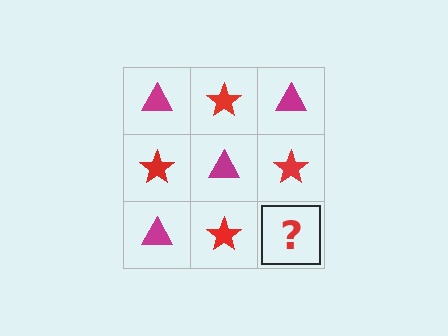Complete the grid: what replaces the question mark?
The question mark should be replaced with a magenta triangle.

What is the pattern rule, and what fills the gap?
The rule is that it alternates magenta triangle and red star in a checkerboard pattern. The gap should be filled with a magenta triangle.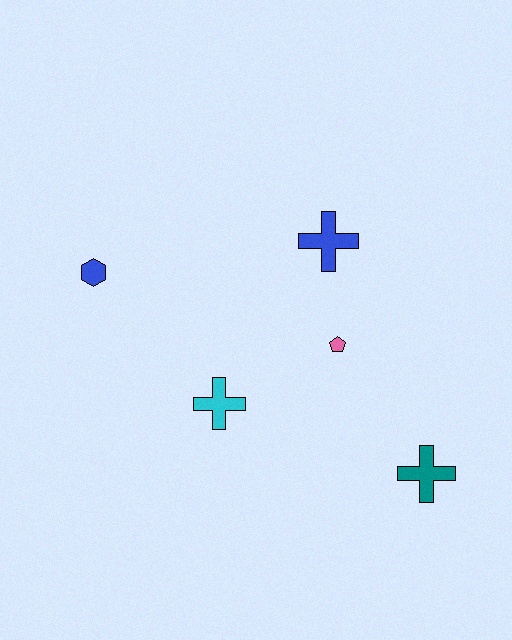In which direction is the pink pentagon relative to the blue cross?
The pink pentagon is below the blue cross.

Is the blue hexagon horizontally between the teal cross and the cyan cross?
No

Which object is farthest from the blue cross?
The teal cross is farthest from the blue cross.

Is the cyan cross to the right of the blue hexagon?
Yes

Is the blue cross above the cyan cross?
Yes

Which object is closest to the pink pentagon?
The blue cross is closest to the pink pentagon.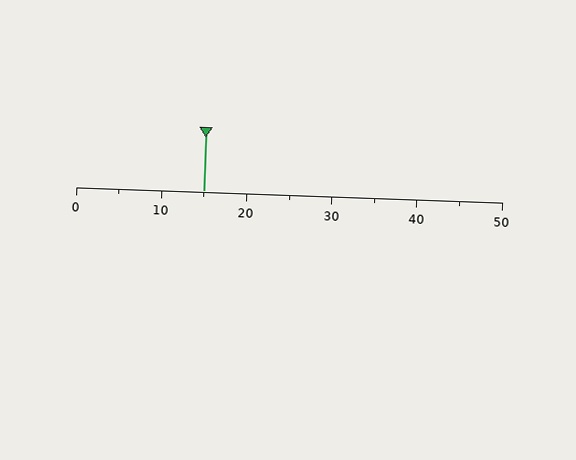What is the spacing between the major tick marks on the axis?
The major ticks are spaced 10 apart.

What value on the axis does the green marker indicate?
The marker indicates approximately 15.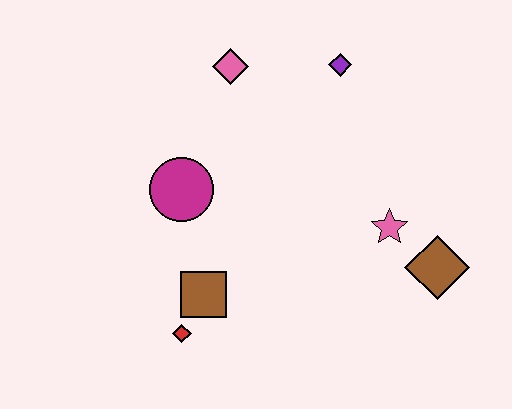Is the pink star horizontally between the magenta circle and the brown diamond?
Yes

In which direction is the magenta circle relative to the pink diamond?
The magenta circle is below the pink diamond.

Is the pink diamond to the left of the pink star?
Yes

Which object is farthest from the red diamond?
The purple diamond is farthest from the red diamond.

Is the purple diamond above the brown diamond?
Yes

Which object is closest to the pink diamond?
The purple diamond is closest to the pink diamond.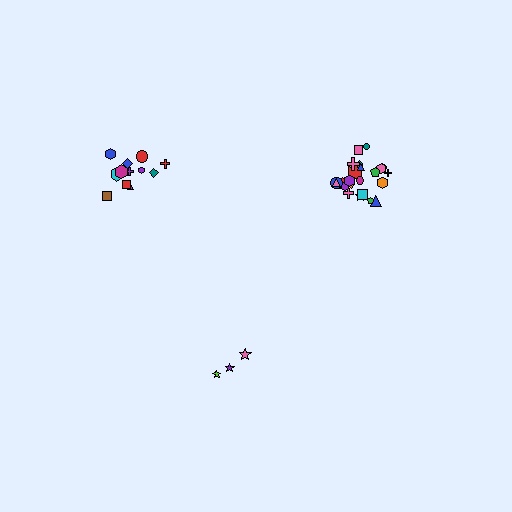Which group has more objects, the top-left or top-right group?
The top-right group.